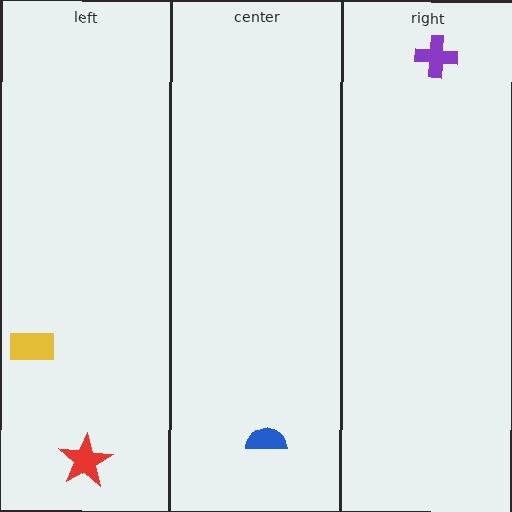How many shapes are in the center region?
1.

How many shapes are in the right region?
1.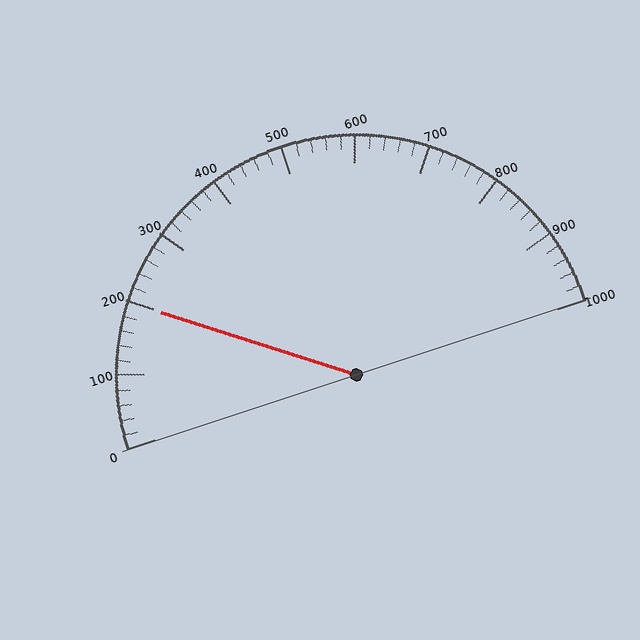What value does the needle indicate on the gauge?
The needle indicates approximately 200.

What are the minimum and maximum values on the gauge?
The gauge ranges from 0 to 1000.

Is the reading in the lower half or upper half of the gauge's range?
The reading is in the lower half of the range (0 to 1000).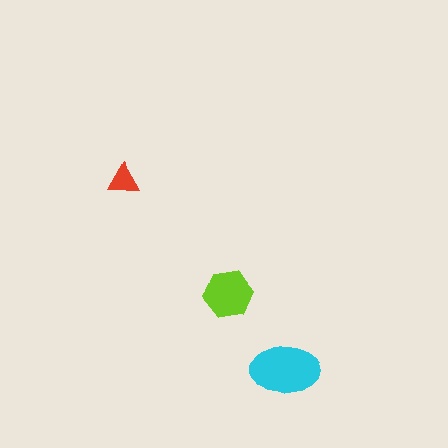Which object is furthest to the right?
The cyan ellipse is rightmost.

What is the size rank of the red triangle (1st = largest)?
3rd.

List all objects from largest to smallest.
The cyan ellipse, the lime hexagon, the red triangle.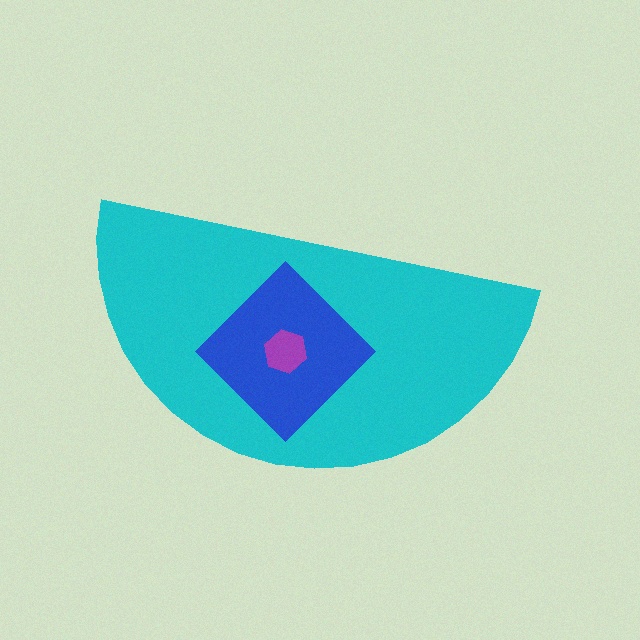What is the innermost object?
The purple hexagon.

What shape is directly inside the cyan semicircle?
The blue diamond.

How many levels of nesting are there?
3.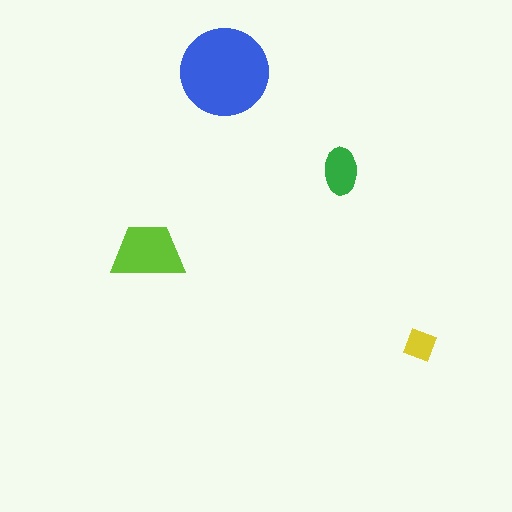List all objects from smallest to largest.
The yellow square, the green ellipse, the lime trapezoid, the blue circle.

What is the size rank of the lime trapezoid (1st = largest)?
2nd.